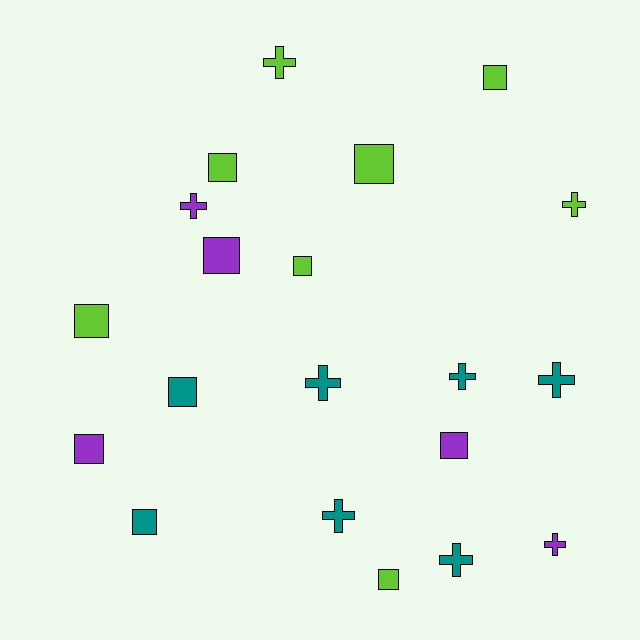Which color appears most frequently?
Lime, with 8 objects.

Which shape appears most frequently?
Square, with 11 objects.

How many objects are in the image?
There are 20 objects.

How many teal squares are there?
There are 2 teal squares.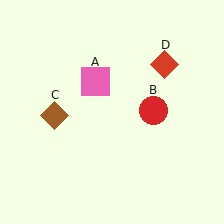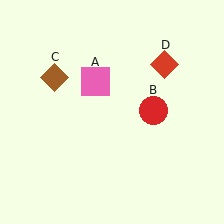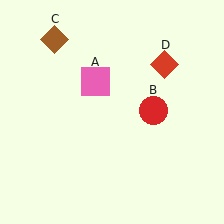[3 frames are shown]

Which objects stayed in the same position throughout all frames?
Pink square (object A) and red circle (object B) and red diamond (object D) remained stationary.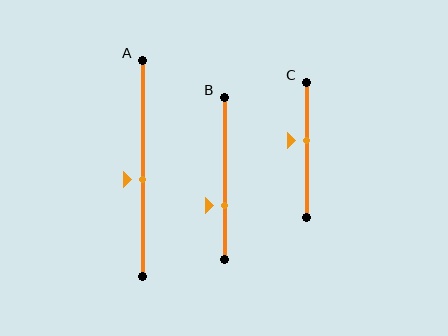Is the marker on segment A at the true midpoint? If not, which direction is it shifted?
No, the marker on segment A is shifted downward by about 6% of the segment length.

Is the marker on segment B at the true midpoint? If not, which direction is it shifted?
No, the marker on segment B is shifted downward by about 17% of the segment length.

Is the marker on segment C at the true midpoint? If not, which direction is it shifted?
No, the marker on segment C is shifted upward by about 7% of the segment length.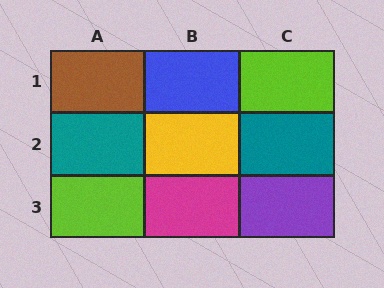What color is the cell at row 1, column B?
Blue.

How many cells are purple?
1 cell is purple.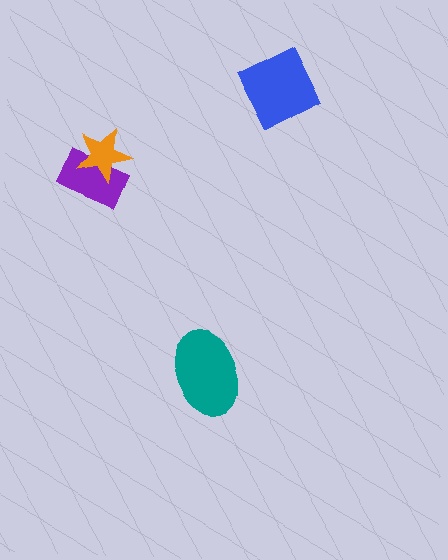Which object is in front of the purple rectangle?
The orange star is in front of the purple rectangle.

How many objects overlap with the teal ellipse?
0 objects overlap with the teal ellipse.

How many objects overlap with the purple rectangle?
1 object overlaps with the purple rectangle.